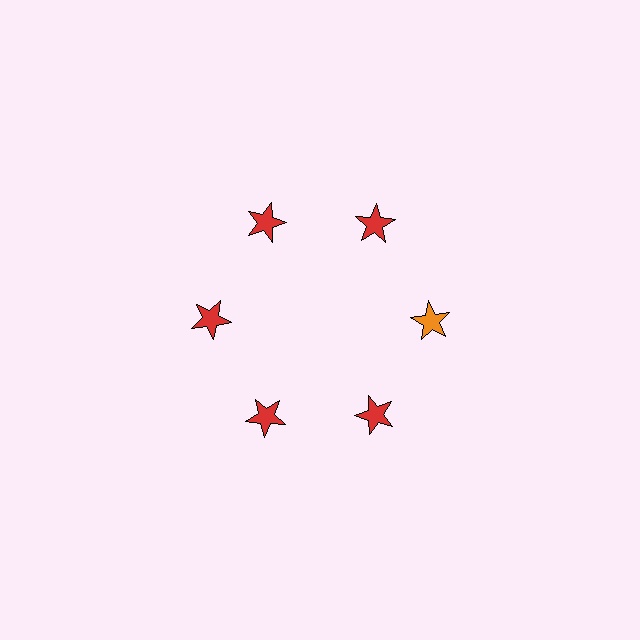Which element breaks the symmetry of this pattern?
The orange star at roughly the 3 o'clock position breaks the symmetry. All other shapes are red stars.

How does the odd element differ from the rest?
It has a different color: orange instead of red.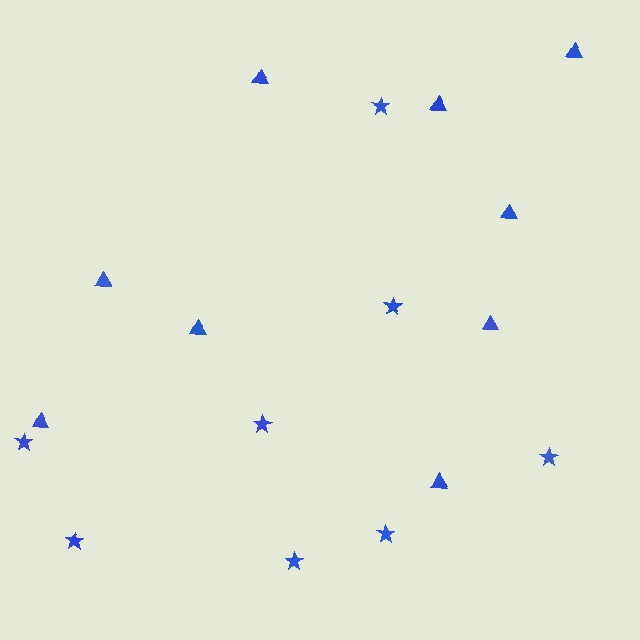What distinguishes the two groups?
There are 2 groups: one group of stars (8) and one group of triangles (9).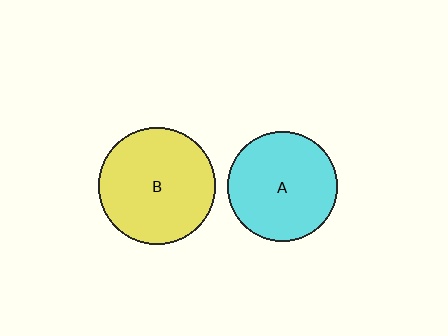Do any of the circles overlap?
No, none of the circles overlap.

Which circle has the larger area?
Circle B (yellow).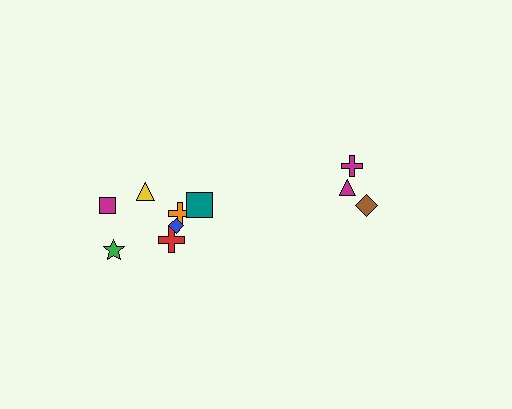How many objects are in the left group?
There are 7 objects.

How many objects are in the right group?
There are 3 objects.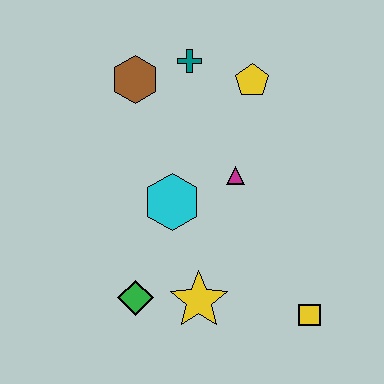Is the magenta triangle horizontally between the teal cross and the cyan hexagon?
No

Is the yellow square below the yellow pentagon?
Yes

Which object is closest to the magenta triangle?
The cyan hexagon is closest to the magenta triangle.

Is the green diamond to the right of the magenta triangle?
No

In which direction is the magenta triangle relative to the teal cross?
The magenta triangle is below the teal cross.